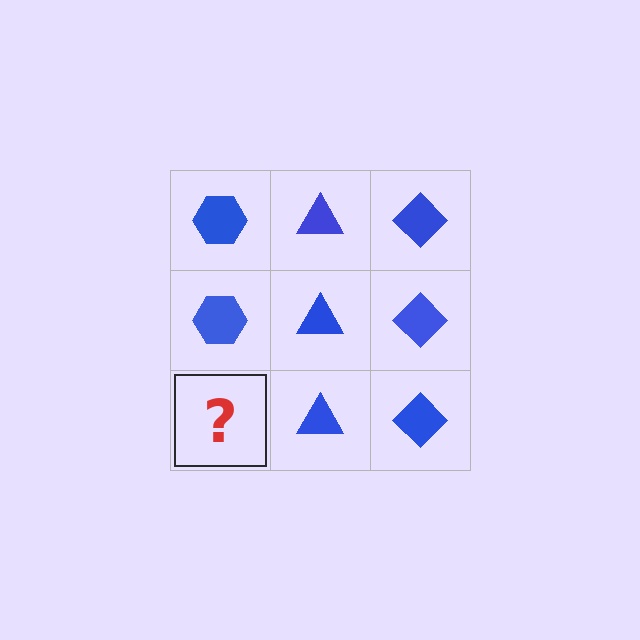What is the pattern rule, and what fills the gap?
The rule is that each column has a consistent shape. The gap should be filled with a blue hexagon.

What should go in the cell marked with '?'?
The missing cell should contain a blue hexagon.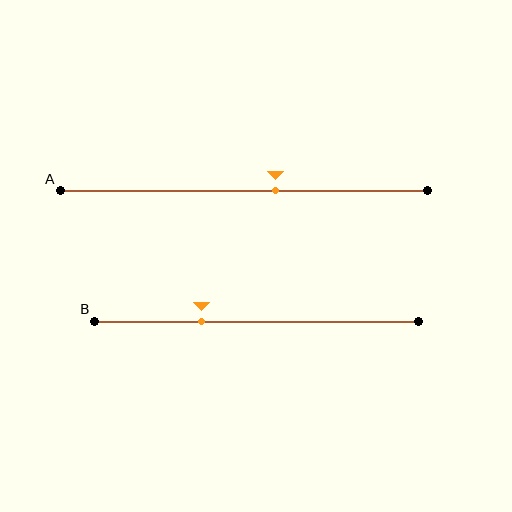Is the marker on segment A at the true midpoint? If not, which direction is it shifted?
No, the marker on segment A is shifted to the right by about 9% of the segment length.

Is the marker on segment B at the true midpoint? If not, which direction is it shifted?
No, the marker on segment B is shifted to the left by about 17% of the segment length.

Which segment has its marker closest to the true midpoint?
Segment A has its marker closest to the true midpoint.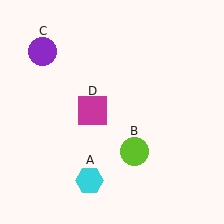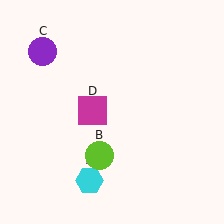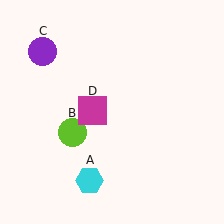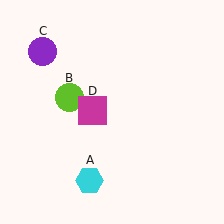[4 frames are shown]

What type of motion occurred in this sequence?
The lime circle (object B) rotated clockwise around the center of the scene.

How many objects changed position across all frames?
1 object changed position: lime circle (object B).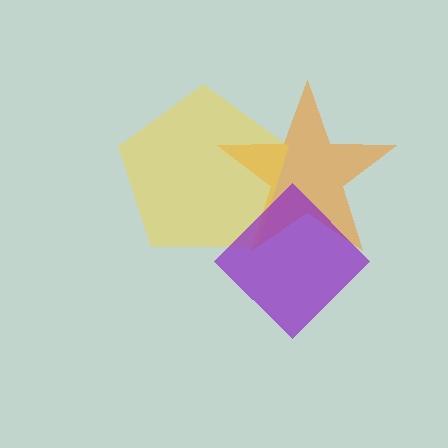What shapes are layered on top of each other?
The layered shapes are: an orange star, a yellow pentagon, a purple diamond.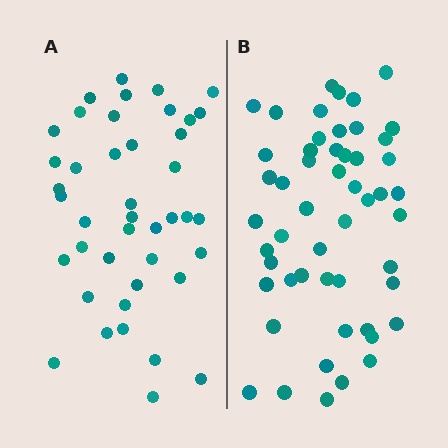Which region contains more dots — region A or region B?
Region B (the right region) has more dots.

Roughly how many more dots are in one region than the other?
Region B has roughly 10 or so more dots than region A.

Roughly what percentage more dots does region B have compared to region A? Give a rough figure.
About 25% more.